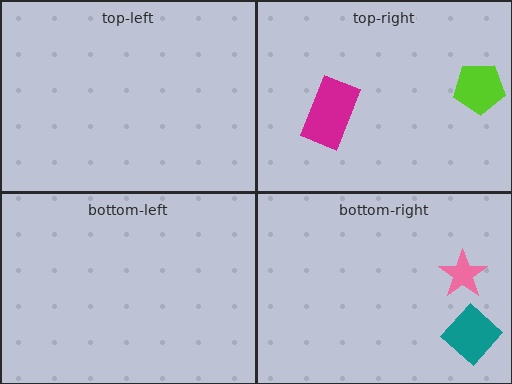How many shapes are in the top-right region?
2.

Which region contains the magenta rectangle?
The top-right region.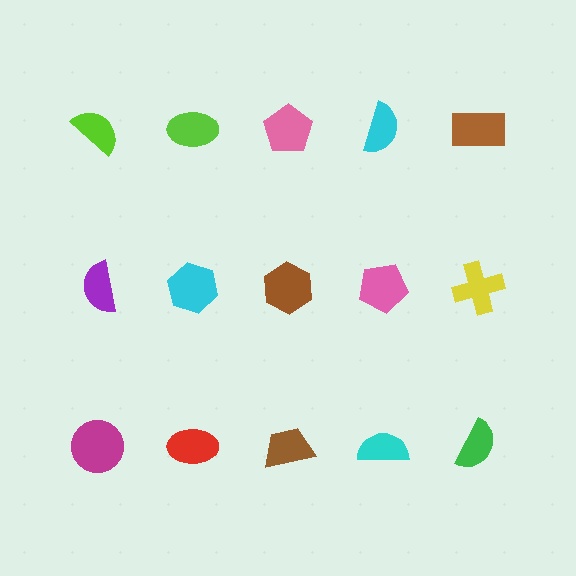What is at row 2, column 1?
A purple semicircle.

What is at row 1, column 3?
A pink pentagon.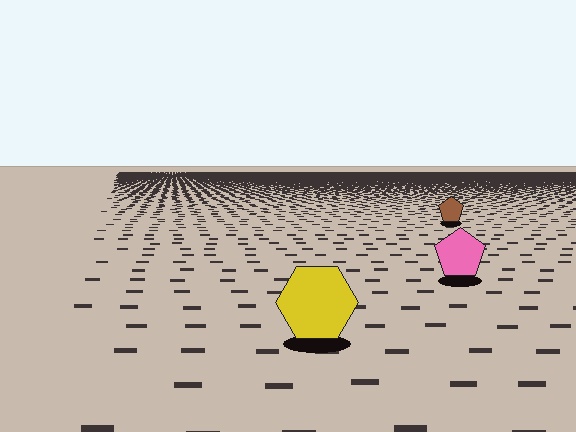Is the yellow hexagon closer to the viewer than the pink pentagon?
Yes. The yellow hexagon is closer — you can tell from the texture gradient: the ground texture is coarser near it.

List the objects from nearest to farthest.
From nearest to farthest: the yellow hexagon, the pink pentagon, the brown pentagon.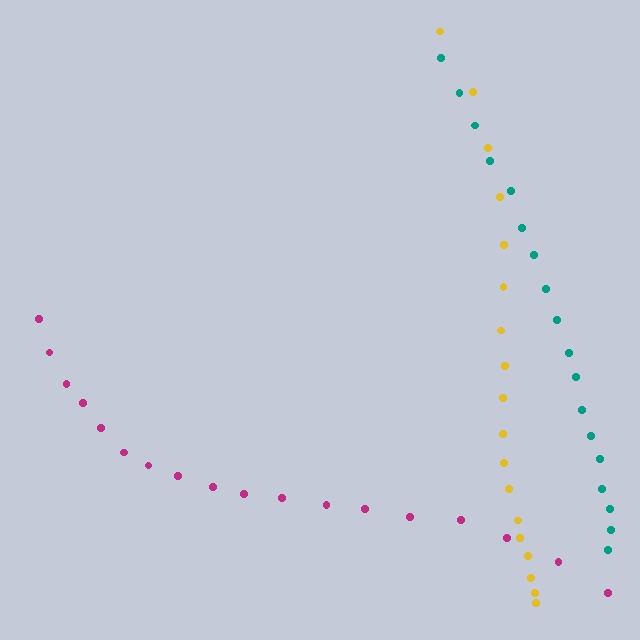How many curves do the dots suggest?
There are 3 distinct paths.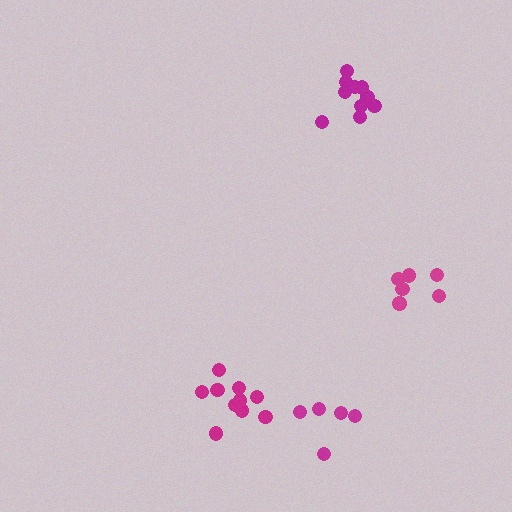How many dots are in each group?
Group 1: 10 dots, Group 2: 6 dots, Group 3: 10 dots, Group 4: 5 dots (31 total).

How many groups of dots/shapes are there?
There are 4 groups.